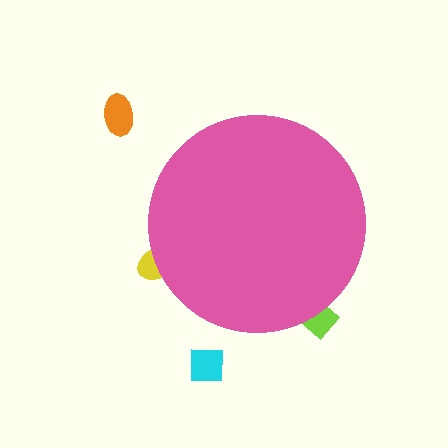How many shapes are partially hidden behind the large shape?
2 shapes are partially hidden.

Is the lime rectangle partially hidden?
Yes, the lime rectangle is partially hidden behind the pink circle.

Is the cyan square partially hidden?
No, the cyan square is fully visible.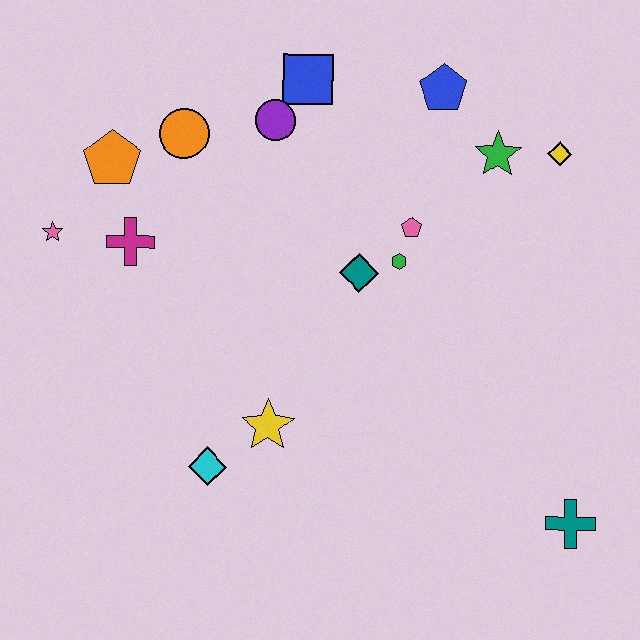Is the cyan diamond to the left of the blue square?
Yes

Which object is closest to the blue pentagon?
The green star is closest to the blue pentagon.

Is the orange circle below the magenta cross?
No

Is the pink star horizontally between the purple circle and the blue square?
No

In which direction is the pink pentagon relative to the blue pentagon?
The pink pentagon is below the blue pentagon.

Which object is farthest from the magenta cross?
The teal cross is farthest from the magenta cross.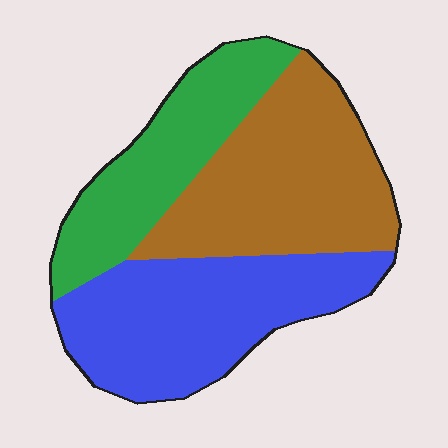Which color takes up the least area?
Green, at roughly 25%.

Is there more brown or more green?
Brown.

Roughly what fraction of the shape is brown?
Brown takes up between a third and a half of the shape.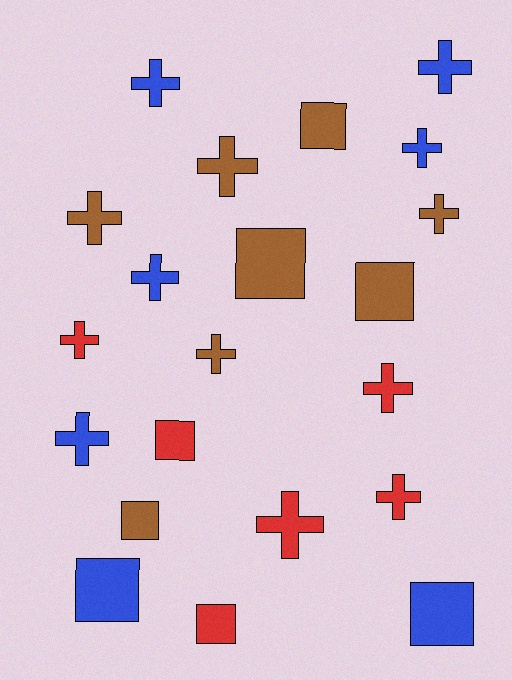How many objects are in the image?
There are 21 objects.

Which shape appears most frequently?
Cross, with 13 objects.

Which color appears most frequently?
Brown, with 8 objects.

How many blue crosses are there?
There are 5 blue crosses.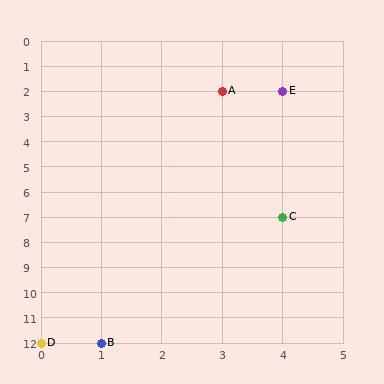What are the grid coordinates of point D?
Point D is at grid coordinates (0, 12).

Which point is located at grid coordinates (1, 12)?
Point B is at (1, 12).